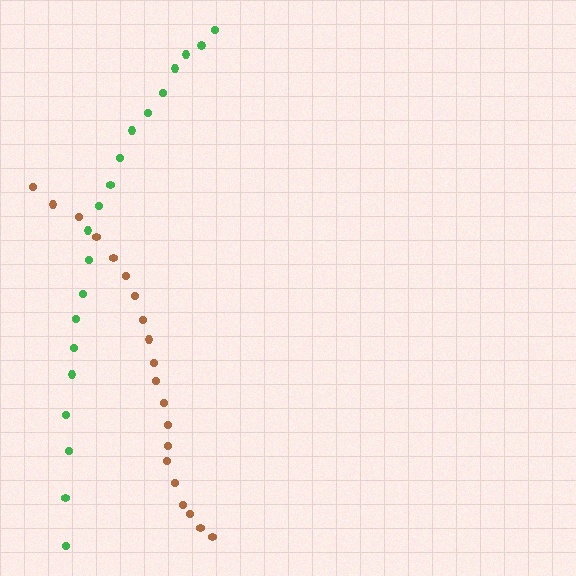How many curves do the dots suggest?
There are 2 distinct paths.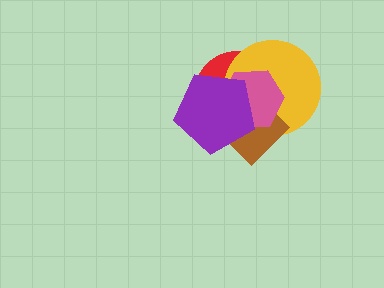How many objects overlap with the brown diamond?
4 objects overlap with the brown diamond.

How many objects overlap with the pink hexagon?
4 objects overlap with the pink hexagon.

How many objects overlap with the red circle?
4 objects overlap with the red circle.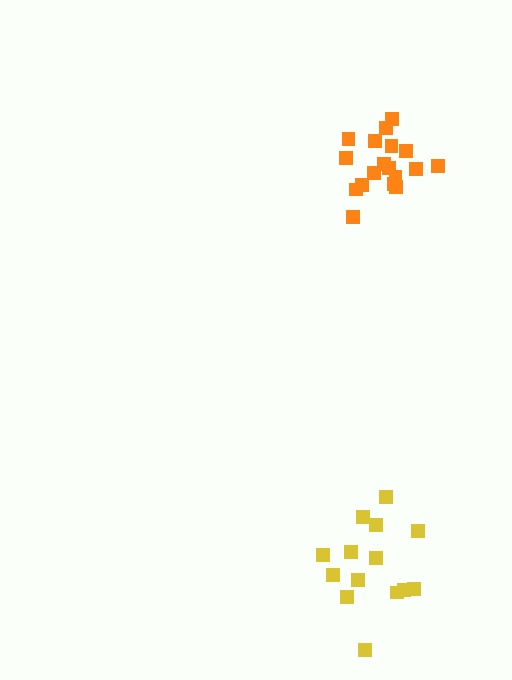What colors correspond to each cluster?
The clusters are colored: yellow, orange.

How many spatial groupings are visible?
There are 2 spatial groupings.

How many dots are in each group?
Group 1: 14 dots, Group 2: 18 dots (32 total).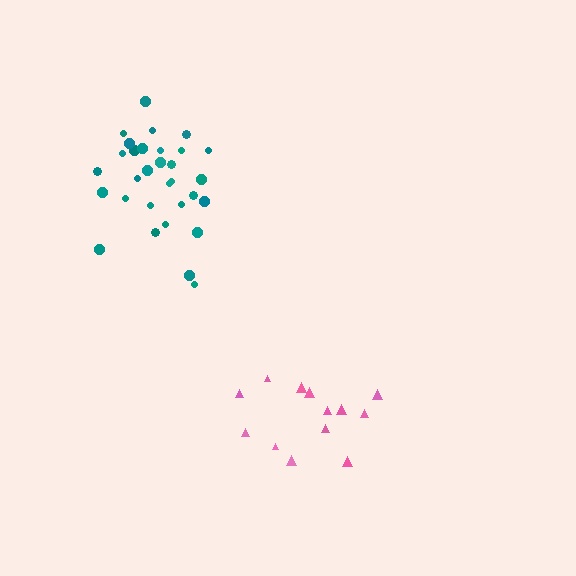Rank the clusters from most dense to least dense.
teal, pink.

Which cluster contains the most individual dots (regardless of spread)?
Teal (31).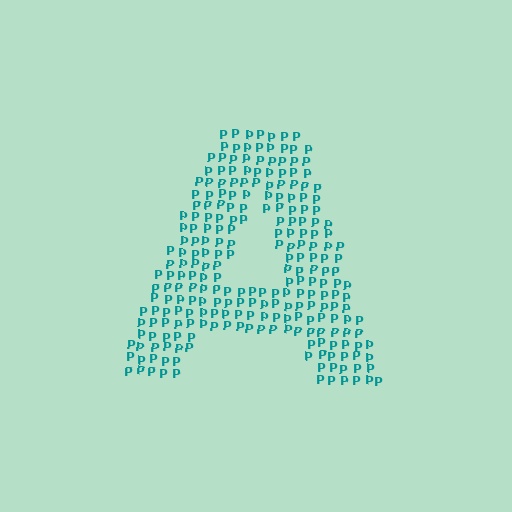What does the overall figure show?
The overall figure shows the letter A.